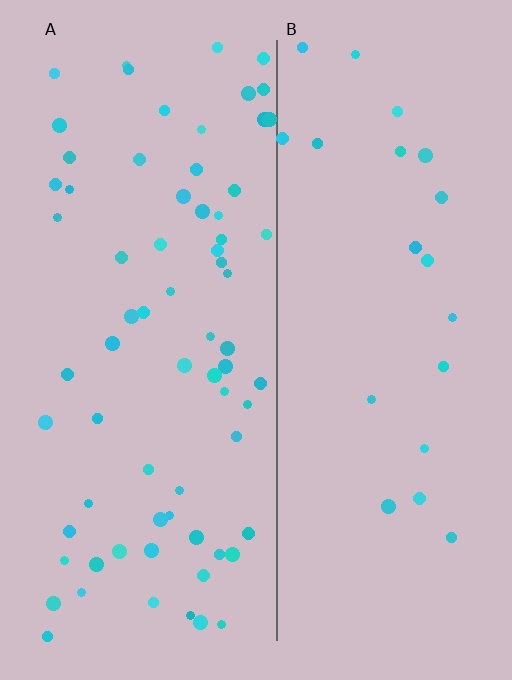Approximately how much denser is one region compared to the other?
Approximately 3.3× — region A over region B.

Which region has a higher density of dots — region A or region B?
A (the left).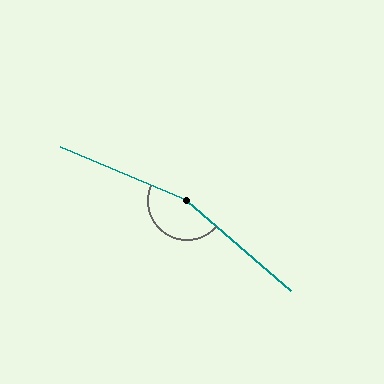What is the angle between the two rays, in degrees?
Approximately 162 degrees.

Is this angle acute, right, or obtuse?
It is obtuse.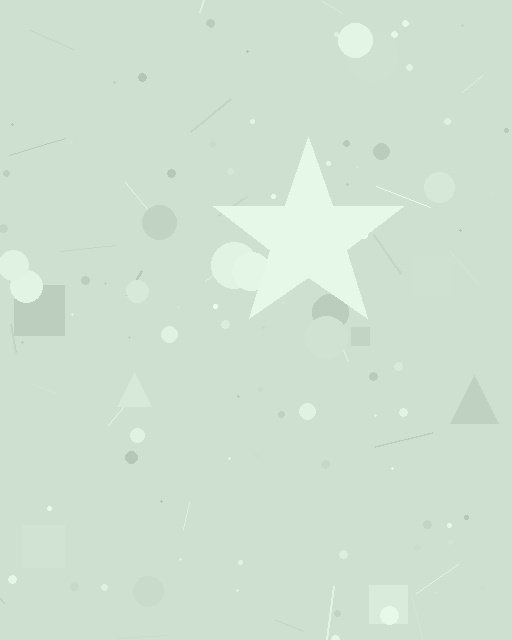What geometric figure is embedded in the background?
A star is embedded in the background.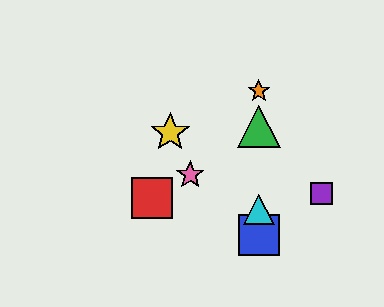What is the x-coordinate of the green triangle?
The green triangle is at x≈259.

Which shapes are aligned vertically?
The blue square, the green triangle, the orange star, the cyan triangle are aligned vertically.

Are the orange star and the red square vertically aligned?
No, the orange star is at x≈259 and the red square is at x≈152.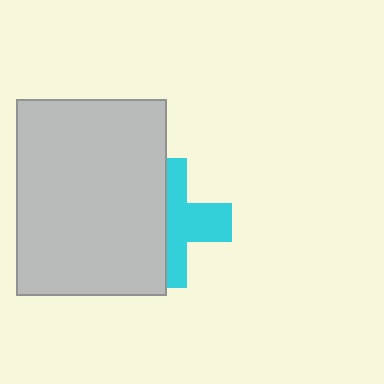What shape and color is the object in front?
The object in front is a light gray rectangle.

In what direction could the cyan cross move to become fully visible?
The cyan cross could move right. That would shift it out from behind the light gray rectangle entirely.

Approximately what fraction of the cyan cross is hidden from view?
Roughly 50% of the cyan cross is hidden behind the light gray rectangle.